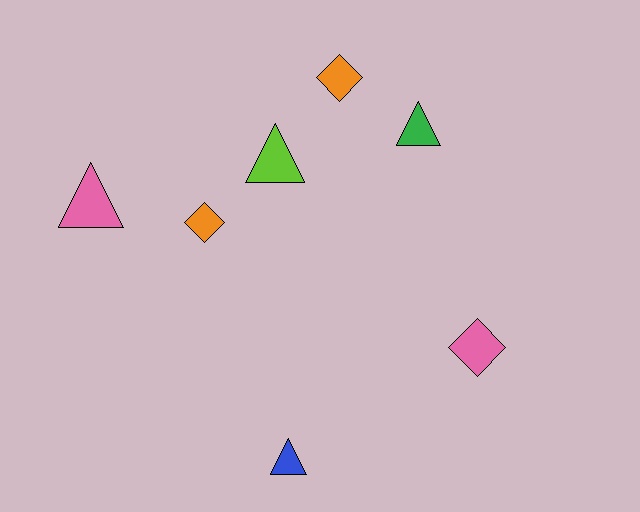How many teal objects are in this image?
There are no teal objects.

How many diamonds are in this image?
There are 3 diamonds.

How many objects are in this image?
There are 7 objects.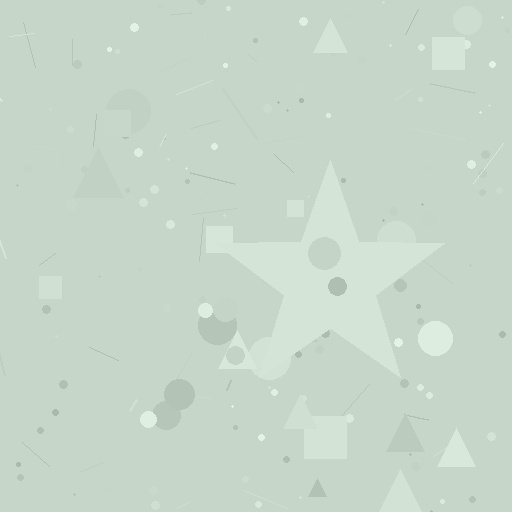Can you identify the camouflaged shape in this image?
The camouflaged shape is a star.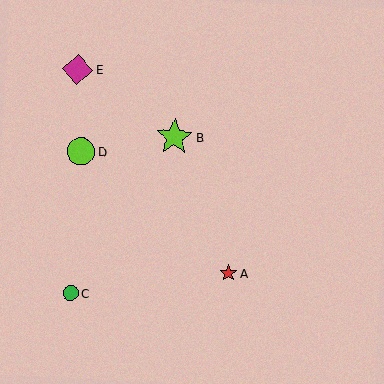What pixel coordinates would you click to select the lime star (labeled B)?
Click at (174, 137) to select the lime star B.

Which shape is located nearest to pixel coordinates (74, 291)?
The green circle (labeled C) at (71, 293) is nearest to that location.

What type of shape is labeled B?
Shape B is a lime star.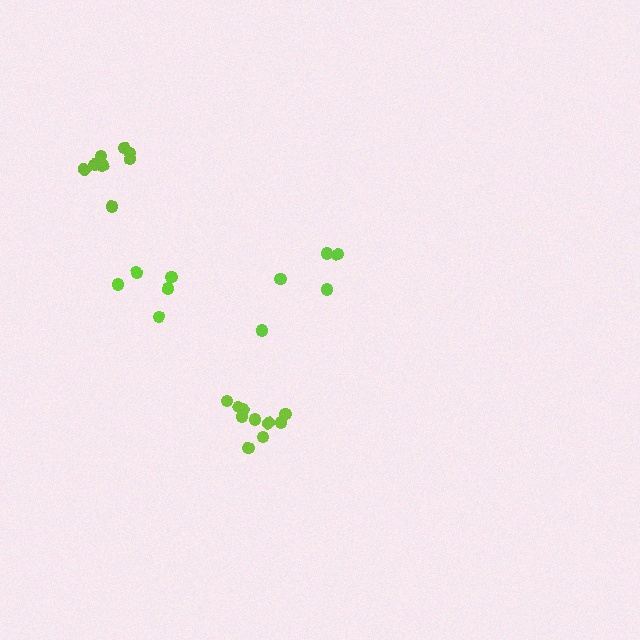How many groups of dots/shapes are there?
There are 4 groups.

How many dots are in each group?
Group 1: 10 dots, Group 2: 5 dots, Group 3: 5 dots, Group 4: 9 dots (29 total).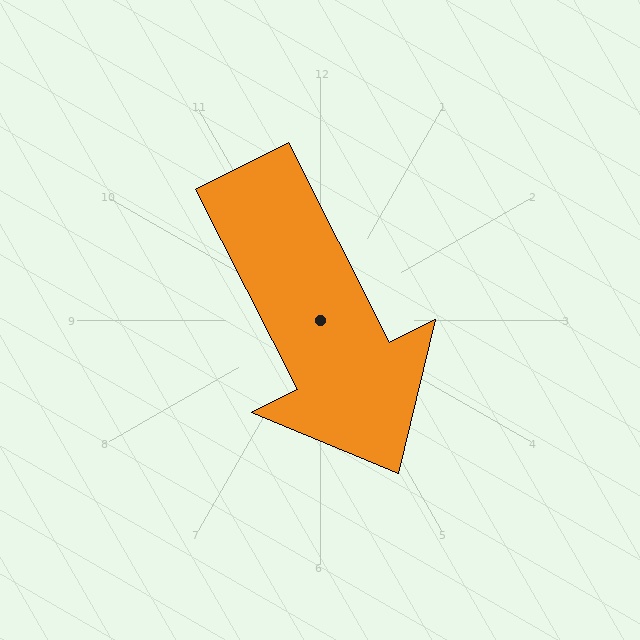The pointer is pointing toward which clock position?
Roughly 5 o'clock.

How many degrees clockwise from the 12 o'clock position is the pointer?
Approximately 153 degrees.